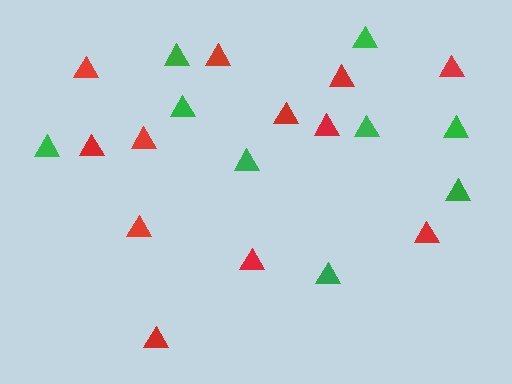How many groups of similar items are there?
There are 2 groups: one group of red triangles (12) and one group of green triangles (9).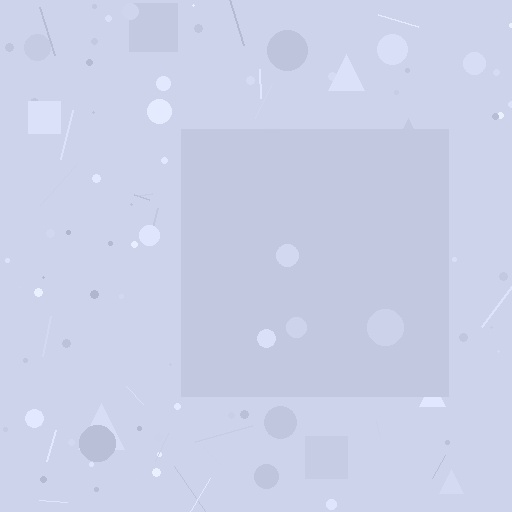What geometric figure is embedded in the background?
A square is embedded in the background.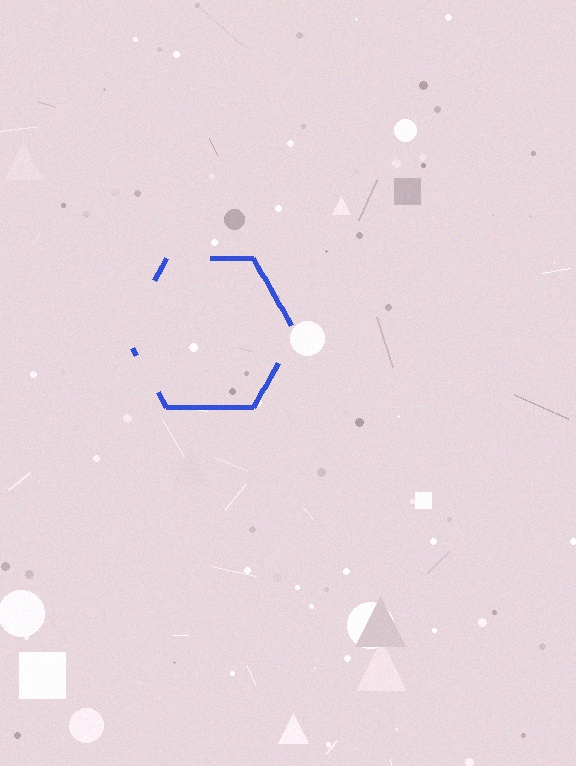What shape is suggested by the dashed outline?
The dashed outline suggests a hexagon.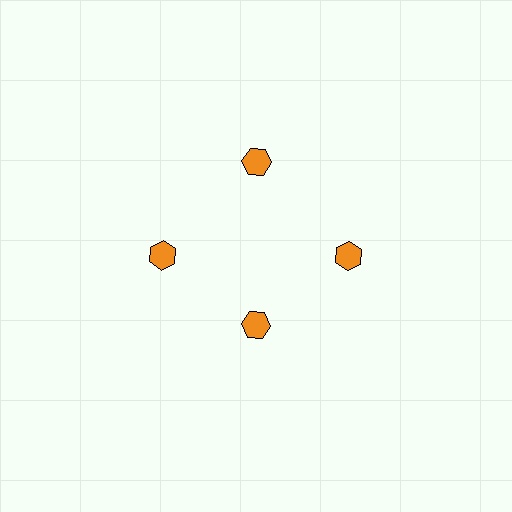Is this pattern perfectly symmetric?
No. The 4 orange hexagons are arranged in a ring, but one element near the 6 o'clock position is pulled inward toward the center, breaking the 4-fold rotational symmetry.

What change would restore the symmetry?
The symmetry would be restored by moving it outward, back onto the ring so that all 4 hexagons sit at equal angles and equal distance from the center.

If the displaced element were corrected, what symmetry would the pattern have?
It would have 4-fold rotational symmetry — the pattern would map onto itself every 90 degrees.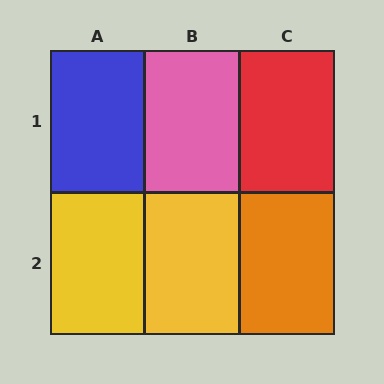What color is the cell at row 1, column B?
Pink.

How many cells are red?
1 cell is red.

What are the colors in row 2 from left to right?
Yellow, yellow, orange.